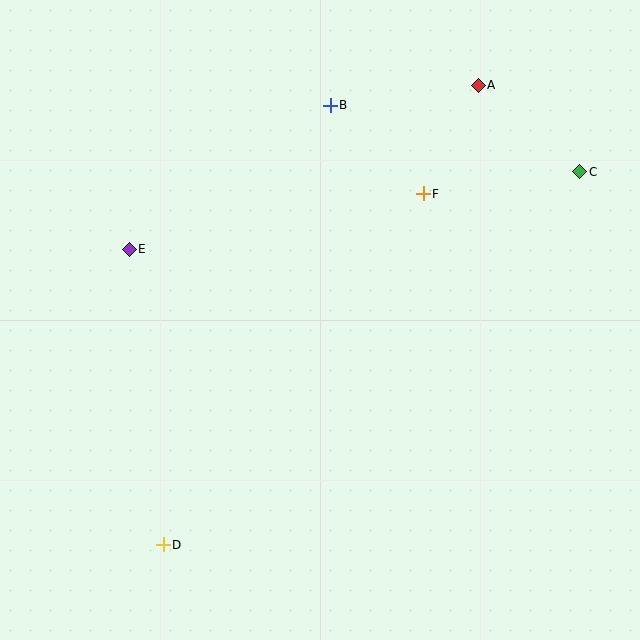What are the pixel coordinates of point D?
Point D is at (163, 545).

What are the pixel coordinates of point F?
Point F is at (423, 194).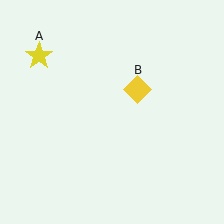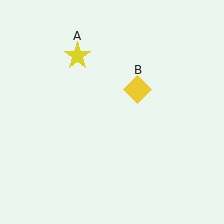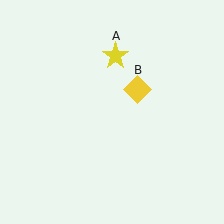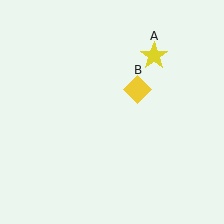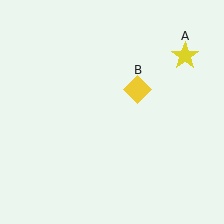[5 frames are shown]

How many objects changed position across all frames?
1 object changed position: yellow star (object A).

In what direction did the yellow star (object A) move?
The yellow star (object A) moved right.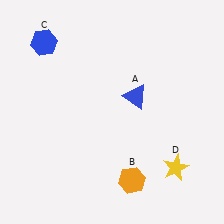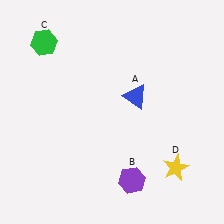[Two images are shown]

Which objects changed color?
B changed from orange to purple. C changed from blue to green.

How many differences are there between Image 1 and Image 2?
There are 2 differences between the two images.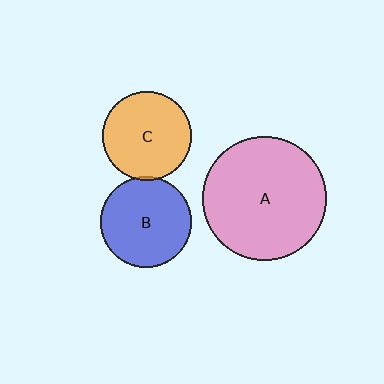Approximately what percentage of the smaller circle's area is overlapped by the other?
Approximately 5%.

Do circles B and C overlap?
Yes.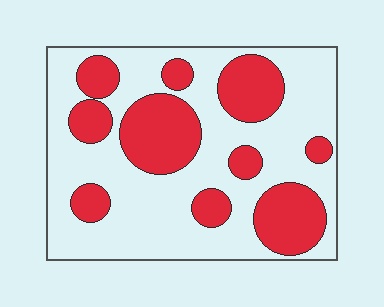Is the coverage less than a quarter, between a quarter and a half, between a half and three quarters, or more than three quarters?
Between a quarter and a half.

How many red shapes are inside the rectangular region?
10.